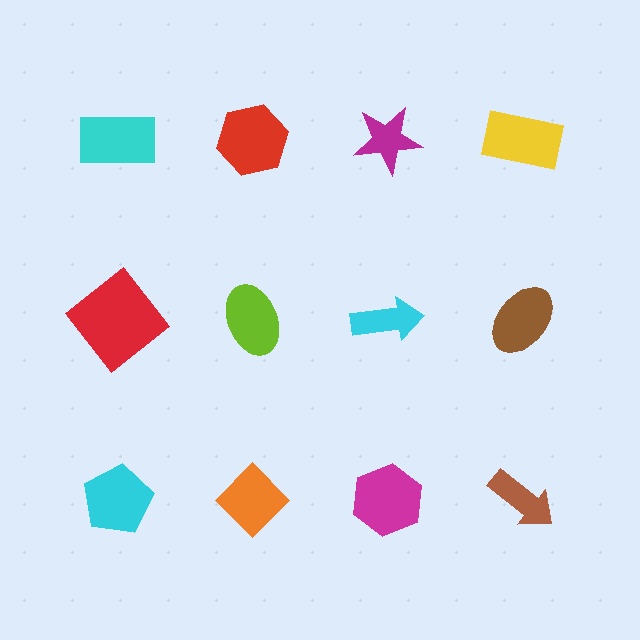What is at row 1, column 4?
A yellow rectangle.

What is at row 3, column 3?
A magenta hexagon.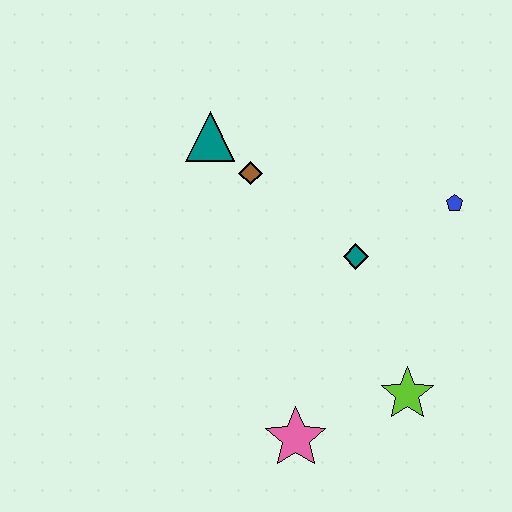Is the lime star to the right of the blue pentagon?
No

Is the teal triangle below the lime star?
No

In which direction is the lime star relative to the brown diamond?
The lime star is below the brown diamond.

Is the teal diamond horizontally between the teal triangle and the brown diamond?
No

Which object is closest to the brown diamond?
The teal triangle is closest to the brown diamond.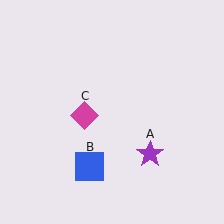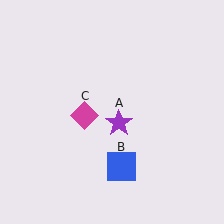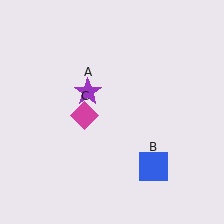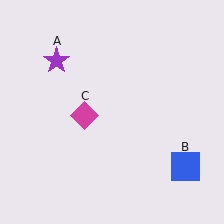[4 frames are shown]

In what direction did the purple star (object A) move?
The purple star (object A) moved up and to the left.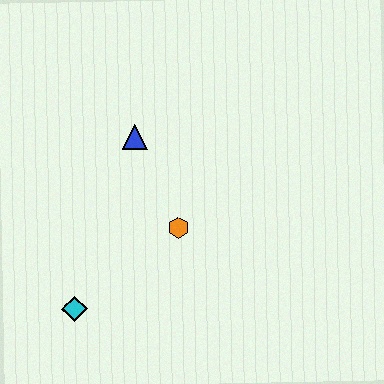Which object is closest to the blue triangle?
The orange hexagon is closest to the blue triangle.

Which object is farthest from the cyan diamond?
The blue triangle is farthest from the cyan diamond.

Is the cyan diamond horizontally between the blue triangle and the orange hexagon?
No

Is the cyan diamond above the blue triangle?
No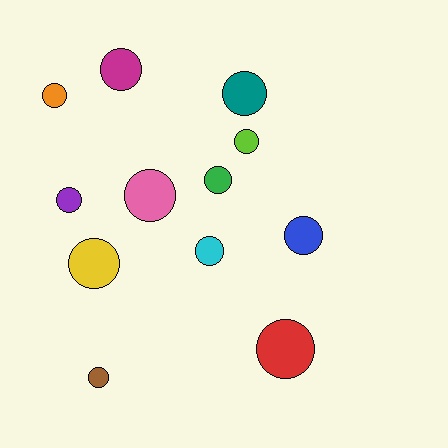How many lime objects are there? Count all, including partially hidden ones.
There is 1 lime object.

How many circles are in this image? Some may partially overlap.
There are 12 circles.